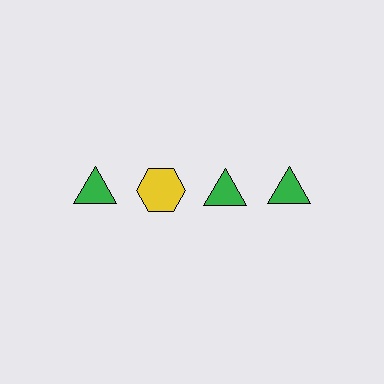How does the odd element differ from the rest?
It differs in both color (yellow instead of green) and shape (hexagon instead of triangle).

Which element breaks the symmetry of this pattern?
The yellow hexagon in the top row, second from left column breaks the symmetry. All other shapes are green triangles.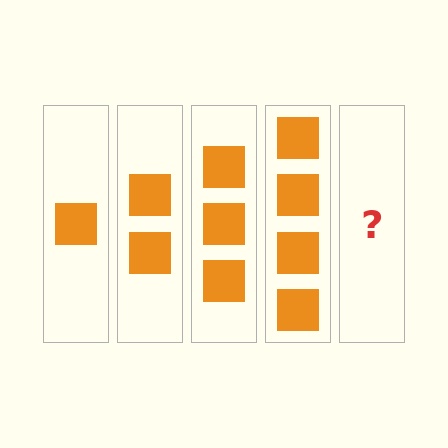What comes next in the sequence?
The next element should be 5 squares.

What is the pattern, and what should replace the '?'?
The pattern is that each step adds one more square. The '?' should be 5 squares.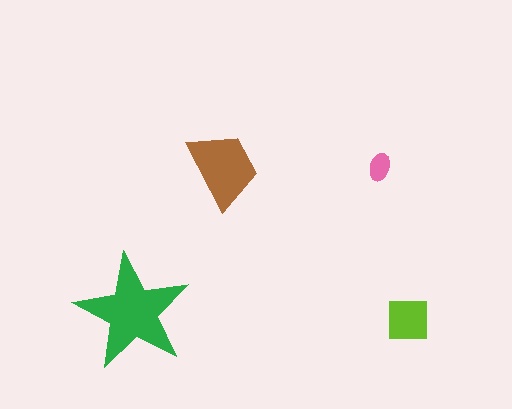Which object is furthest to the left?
The green star is leftmost.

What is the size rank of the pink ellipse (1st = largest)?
4th.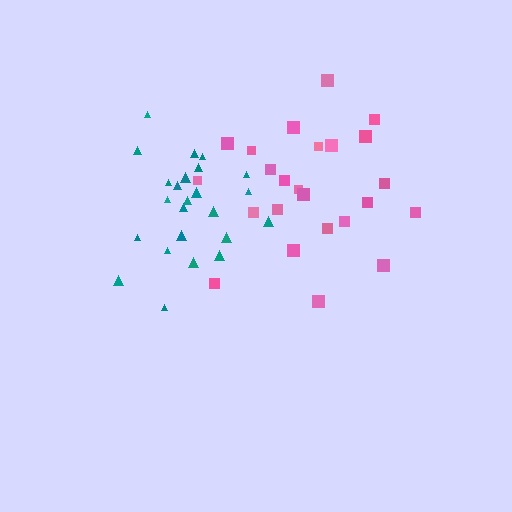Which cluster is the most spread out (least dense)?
Pink.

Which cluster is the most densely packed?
Teal.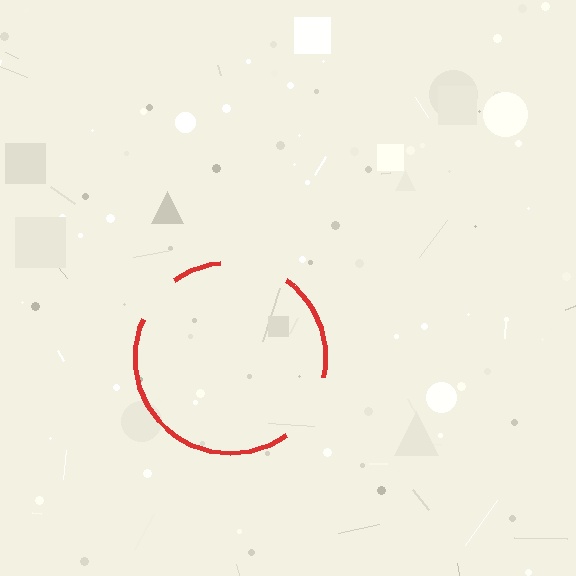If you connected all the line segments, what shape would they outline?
They would outline a circle.